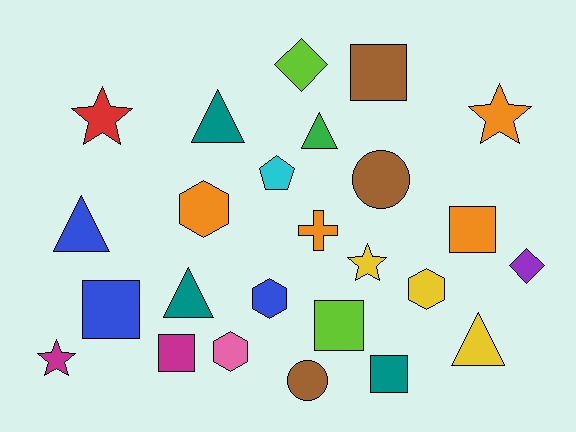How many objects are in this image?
There are 25 objects.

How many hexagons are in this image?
There are 4 hexagons.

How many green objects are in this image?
There is 1 green object.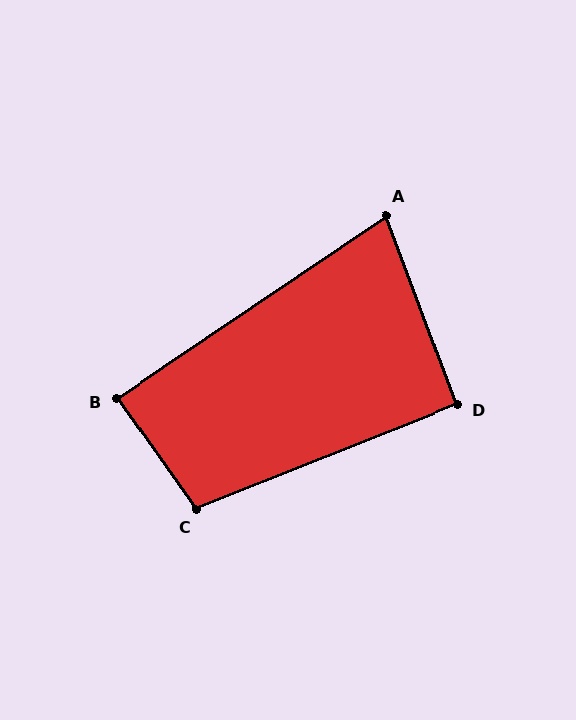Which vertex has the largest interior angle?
C, at approximately 104 degrees.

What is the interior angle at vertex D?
Approximately 91 degrees (approximately right).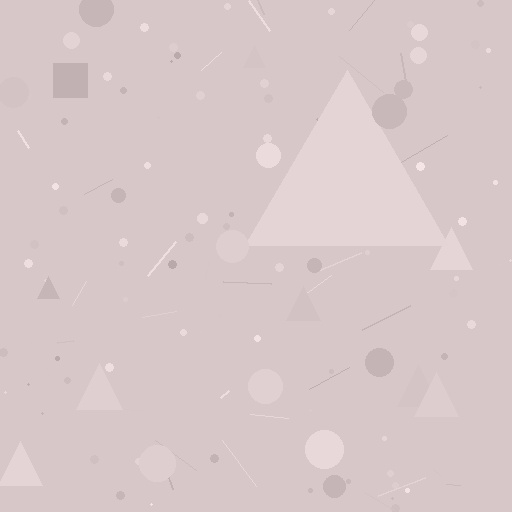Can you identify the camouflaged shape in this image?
The camouflaged shape is a triangle.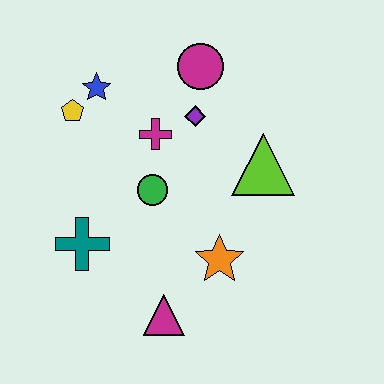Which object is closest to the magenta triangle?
The orange star is closest to the magenta triangle.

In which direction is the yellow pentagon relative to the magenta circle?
The yellow pentagon is to the left of the magenta circle.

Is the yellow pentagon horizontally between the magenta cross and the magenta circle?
No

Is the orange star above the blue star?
No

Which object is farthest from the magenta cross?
The magenta triangle is farthest from the magenta cross.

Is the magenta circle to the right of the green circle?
Yes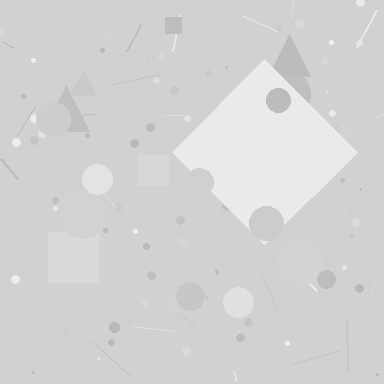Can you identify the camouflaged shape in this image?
The camouflaged shape is a diamond.